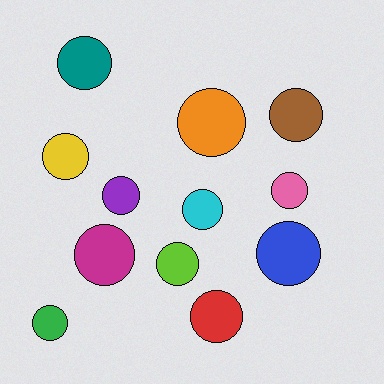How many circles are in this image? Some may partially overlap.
There are 12 circles.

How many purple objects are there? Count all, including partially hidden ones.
There is 1 purple object.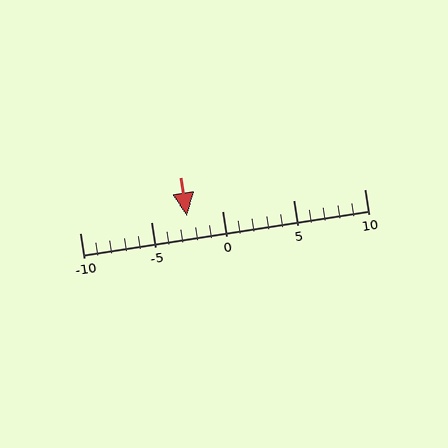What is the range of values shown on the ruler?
The ruler shows values from -10 to 10.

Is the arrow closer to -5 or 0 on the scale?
The arrow is closer to 0.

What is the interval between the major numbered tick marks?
The major tick marks are spaced 5 units apart.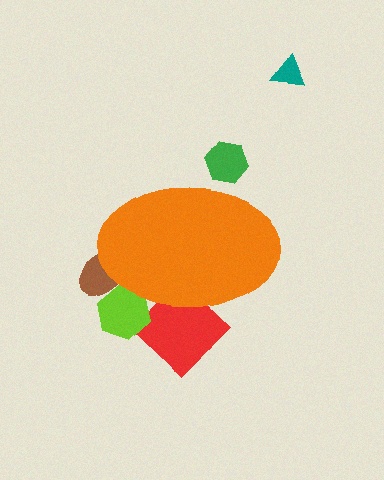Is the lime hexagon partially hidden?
Yes, the lime hexagon is partially hidden behind the orange ellipse.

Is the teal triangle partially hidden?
No, the teal triangle is fully visible.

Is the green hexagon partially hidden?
Yes, the green hexagon is partially hidden behind the orange ellipse.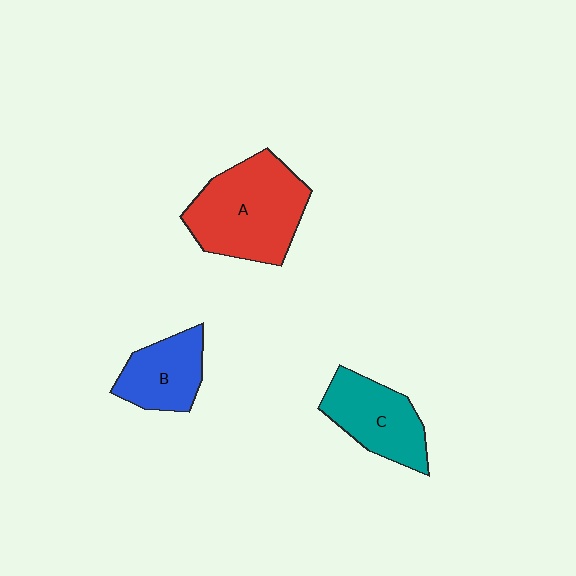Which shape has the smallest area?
Shape B (blue).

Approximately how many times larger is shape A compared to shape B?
Approximately 1.8 times.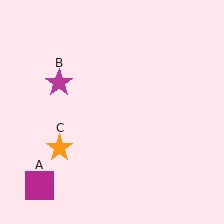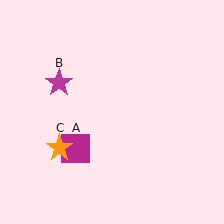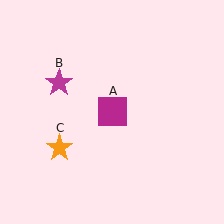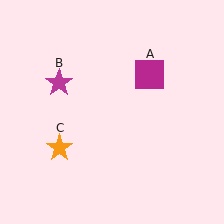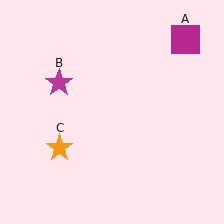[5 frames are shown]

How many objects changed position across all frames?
1 object changed position: magenta square (object A).